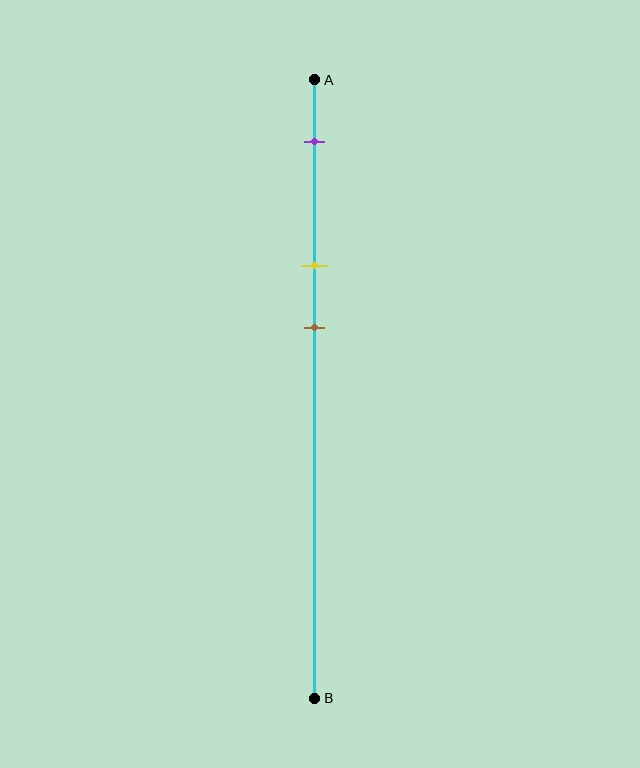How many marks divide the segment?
There are 3 marks dividing the segment.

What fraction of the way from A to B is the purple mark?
The purple mark is approximately 10% (0.1) of the way from A to B.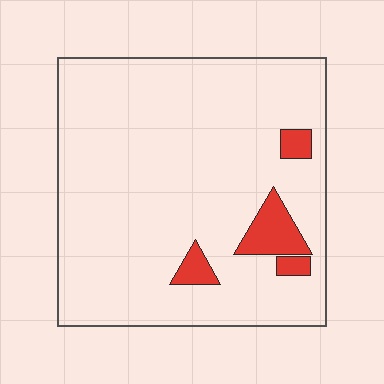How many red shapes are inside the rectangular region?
4.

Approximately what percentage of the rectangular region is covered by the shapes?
Approximately 10%.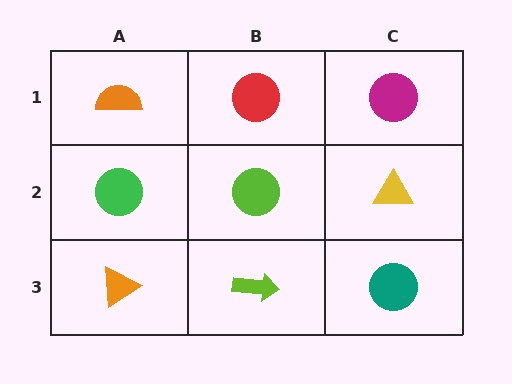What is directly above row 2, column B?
A red circle.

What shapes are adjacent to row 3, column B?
A lime circle (row 2, column B), an orange triangle (row 3, column A), a teal circle (row 3, column C).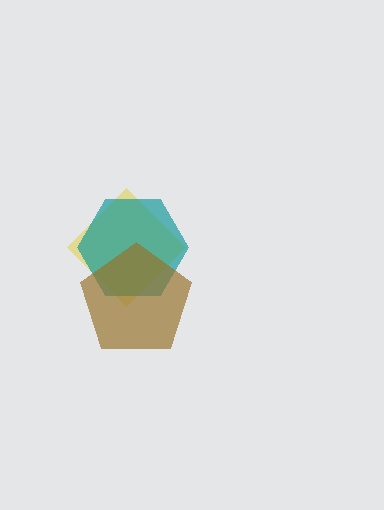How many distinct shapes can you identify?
There are 3 distinct shapes: a yellow diamond, a teal hexagon, a brown pentagon.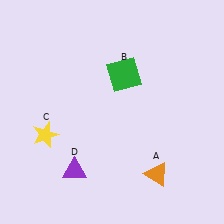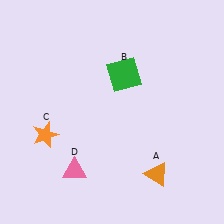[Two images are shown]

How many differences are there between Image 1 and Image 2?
There are 2 differences between the two images.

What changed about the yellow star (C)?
In Image 1, C is yellow. In Image 2, it changed to orange.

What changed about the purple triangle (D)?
In Image 1, D is purple. In Image 2, it changed to pink.